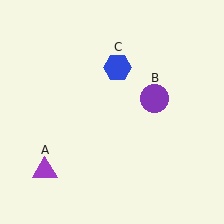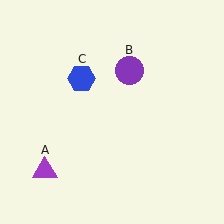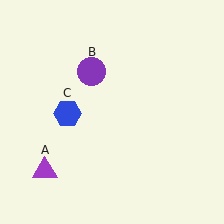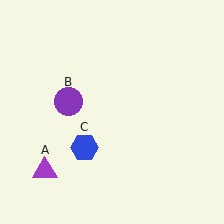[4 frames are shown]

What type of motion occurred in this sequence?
The purple circle (object B), blue hexagon (object C) rotated counterclockwise around the center of the scene.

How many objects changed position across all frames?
2 objects changed position: purple circle (object B), blue hexagon (object C).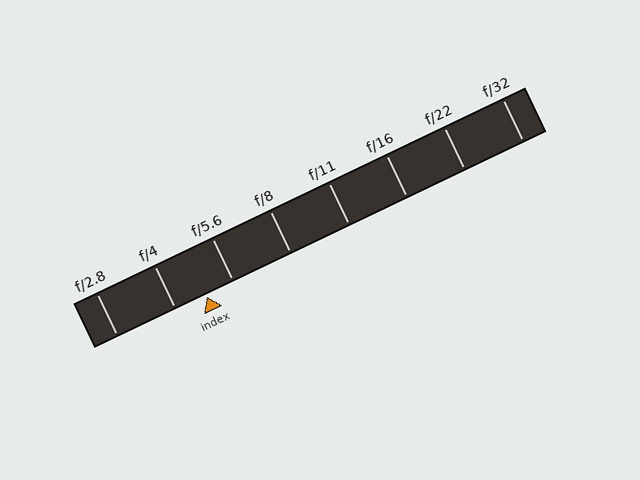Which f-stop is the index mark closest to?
The index mark is closest to f/5.6.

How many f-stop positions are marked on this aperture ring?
There are 8 f-stop positions marked.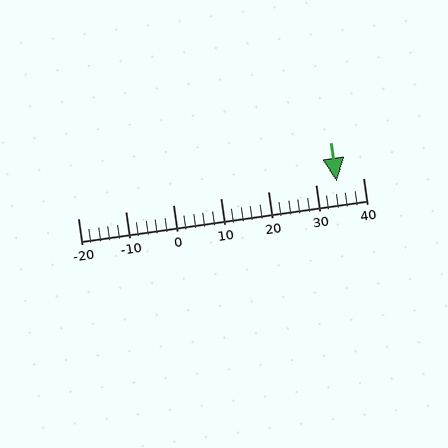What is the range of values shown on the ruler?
The ruler shows values from -20 to 40.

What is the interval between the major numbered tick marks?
The major tick marks are spaced 10 units apart.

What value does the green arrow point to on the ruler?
The green arrow points to approximately 34.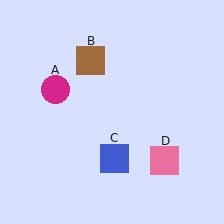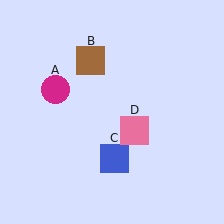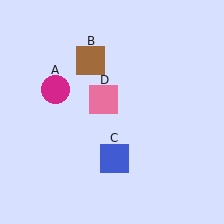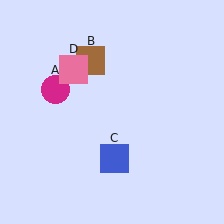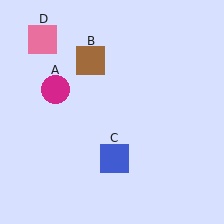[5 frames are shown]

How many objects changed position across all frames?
1 object changed position: pink square (object D).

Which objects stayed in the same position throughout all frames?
Magenta circle (object A) and brown square (object B) and blue square (object C) remained stationary.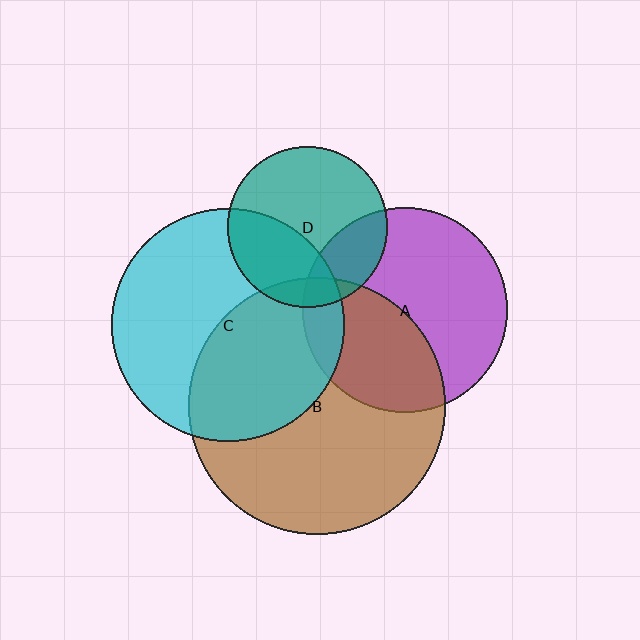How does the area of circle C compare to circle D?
Approximately 2.1 times.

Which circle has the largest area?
Circle B (brown).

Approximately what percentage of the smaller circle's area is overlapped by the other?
Approximately 40%.